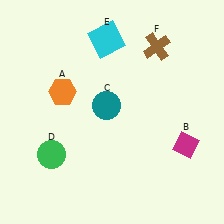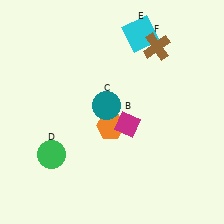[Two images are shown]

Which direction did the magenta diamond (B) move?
The magenta diamond (B) moved left.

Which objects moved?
The objects that moved are: the orange hexagon (A), the magenta diamond (B), the cyan square (E).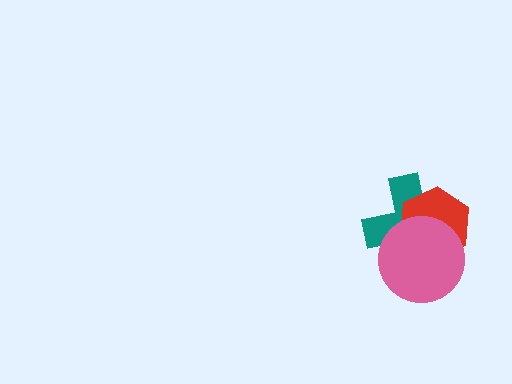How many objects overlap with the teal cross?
2 objects overlap with the teal cross.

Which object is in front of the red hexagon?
The pink circle is in front of the red hexagon.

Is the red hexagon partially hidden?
Yes, it is partially covered by another shape.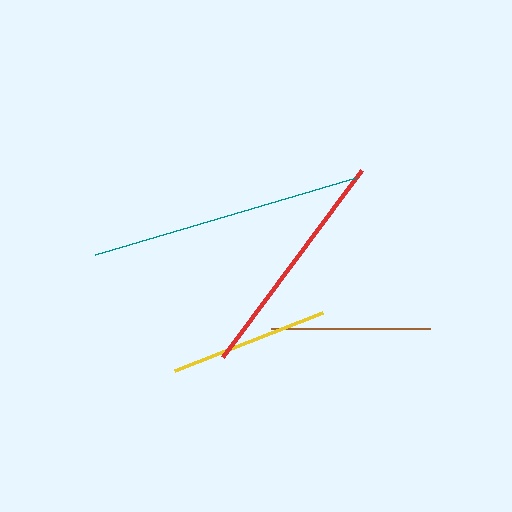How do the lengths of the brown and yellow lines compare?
The brown and yellow lines are approximately the same length.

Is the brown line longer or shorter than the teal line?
The teal line is longer than the brown line.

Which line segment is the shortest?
The yellow line is the shortest at approximately 159 pixels.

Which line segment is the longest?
The teal line is the longest at approximately 273 pixels.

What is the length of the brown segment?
The brown segment is approximately 159 pixels long.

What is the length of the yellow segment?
The yellow segment is approximately 159 pixels long.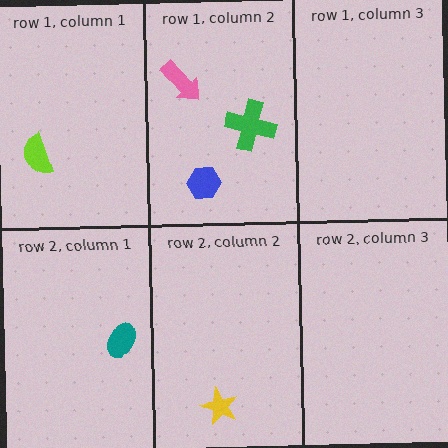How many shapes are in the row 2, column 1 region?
1.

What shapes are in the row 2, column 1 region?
The teal ellipse.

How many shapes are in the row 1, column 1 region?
1.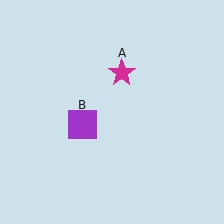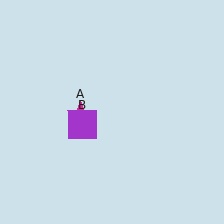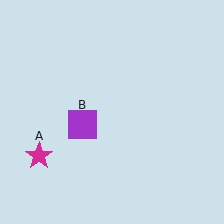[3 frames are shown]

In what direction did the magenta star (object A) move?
The magenta star (object A) moved down and to the left.